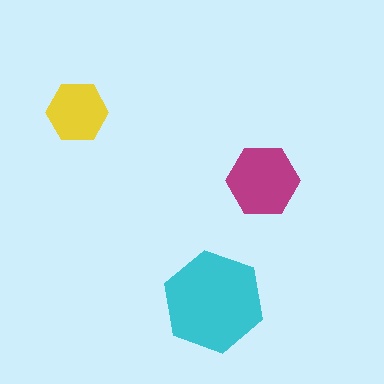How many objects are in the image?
There are 3 objects in the image.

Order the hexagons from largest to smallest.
the cyan one, the magenta one, the yellow one.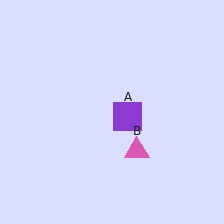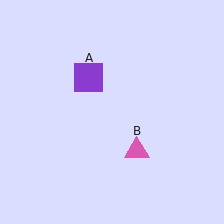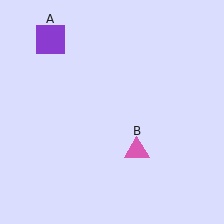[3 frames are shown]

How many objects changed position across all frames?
1 object changed position: purple square (object A).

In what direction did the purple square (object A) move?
The purple square (object A) moved up and to the left.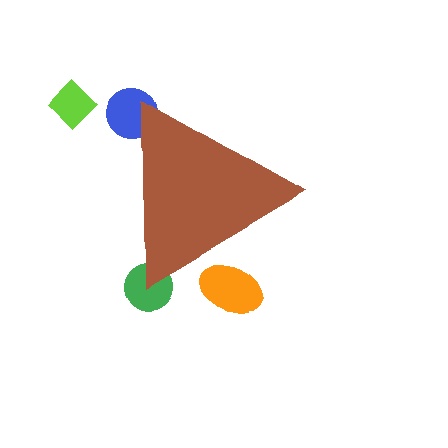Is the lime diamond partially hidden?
No, the lime diamond is fully visible.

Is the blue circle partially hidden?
Yes, the blue circle is partially hidden behind the brown triangle.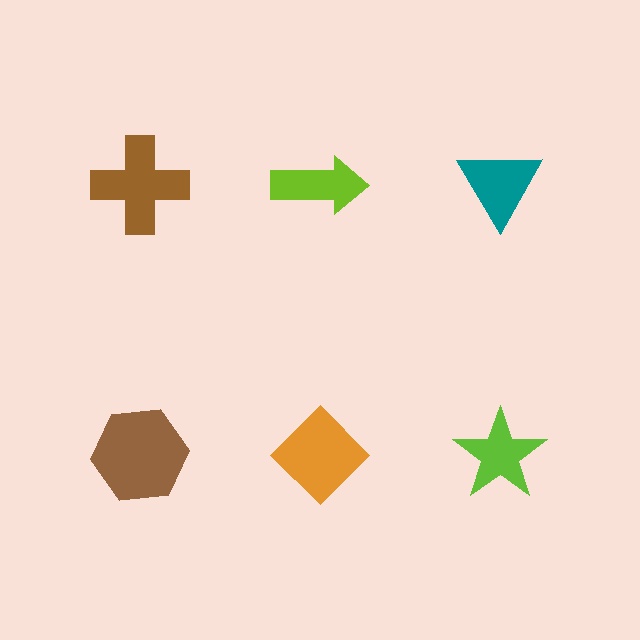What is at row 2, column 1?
A brown hexagon.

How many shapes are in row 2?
3 shapes.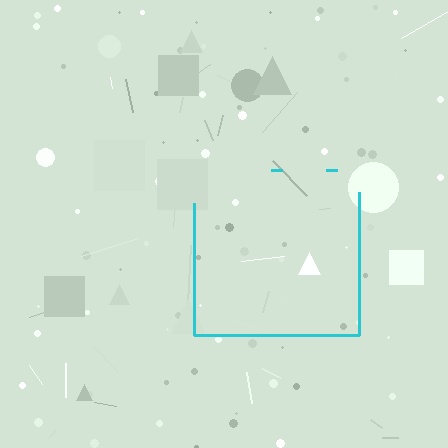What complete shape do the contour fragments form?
The contour fragments form a square.